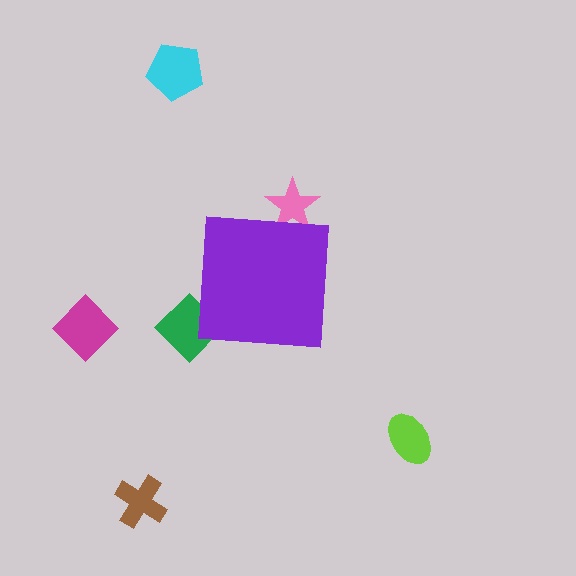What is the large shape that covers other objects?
A purple square.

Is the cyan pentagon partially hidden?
No, the cyan pentagon is fully visible.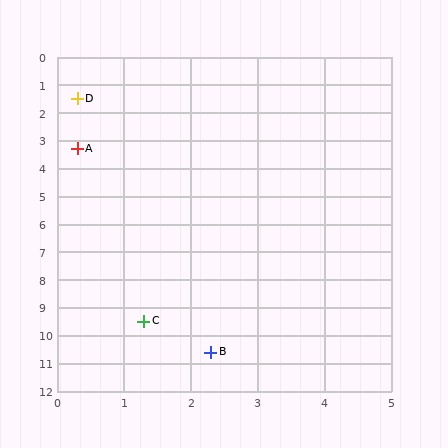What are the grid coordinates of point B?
Point B is at approximately (2.3, 10.6).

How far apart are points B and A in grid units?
Points B and A are about 7.6 grid units apart.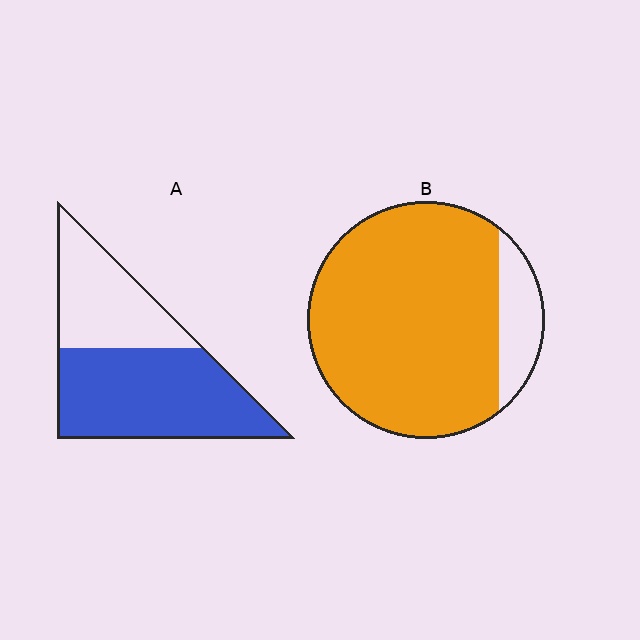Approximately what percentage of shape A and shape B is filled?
A is approximately 60% and B is approximately 85%.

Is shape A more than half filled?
Yes.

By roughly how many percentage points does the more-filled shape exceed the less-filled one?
By roughly 25 percentage points (B over A).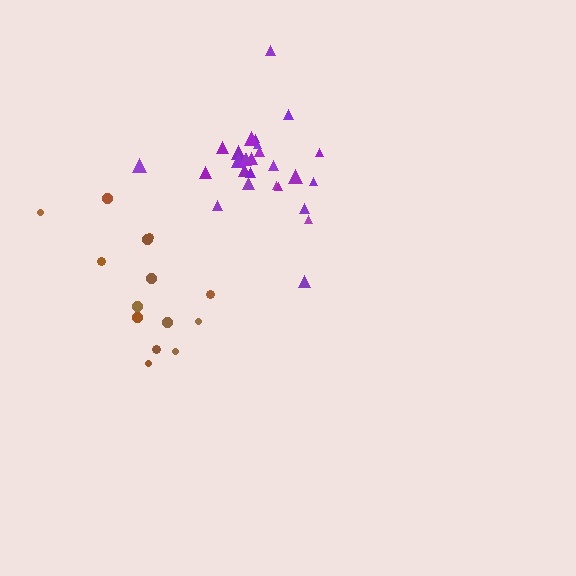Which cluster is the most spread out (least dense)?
Brown.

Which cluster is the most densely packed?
Purple.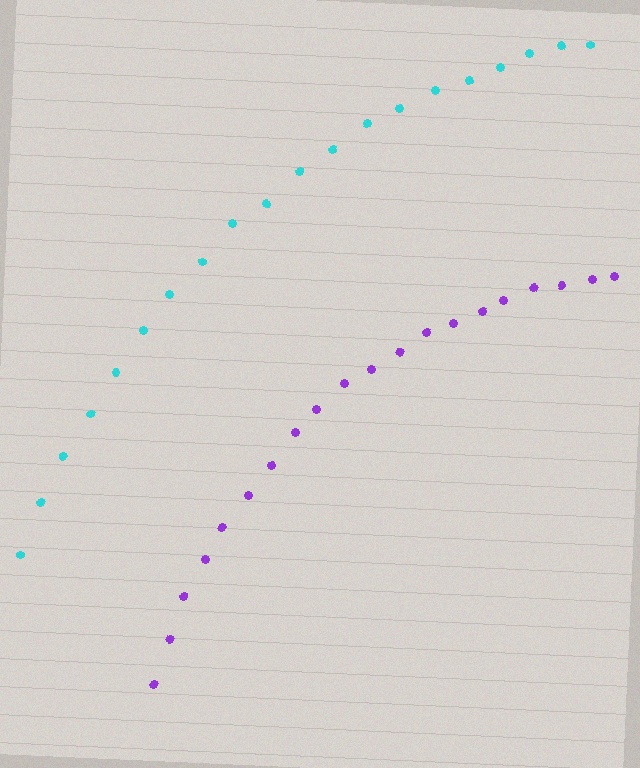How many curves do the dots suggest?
There are 2 distinct paths.